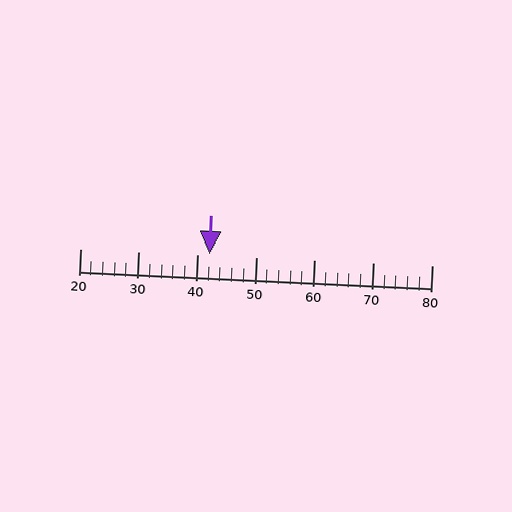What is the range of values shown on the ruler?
The ruler shows values from 20 to 80.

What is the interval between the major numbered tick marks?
The major tick marks are spaced 10 units apart.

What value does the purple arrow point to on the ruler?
The purple arrow points to approximately 42.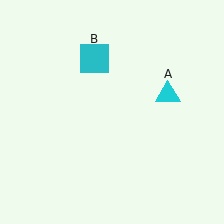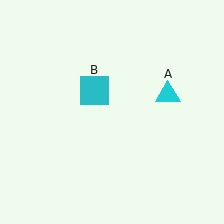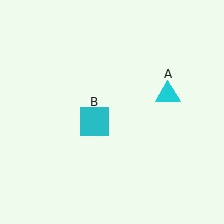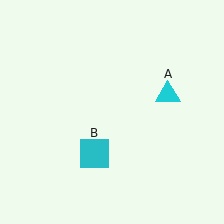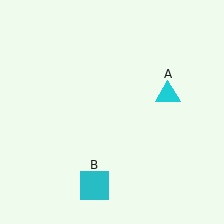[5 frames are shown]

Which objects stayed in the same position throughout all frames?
Cyan triangle (object A) remained stationary.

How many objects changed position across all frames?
1 object changed position: cyan square (object B).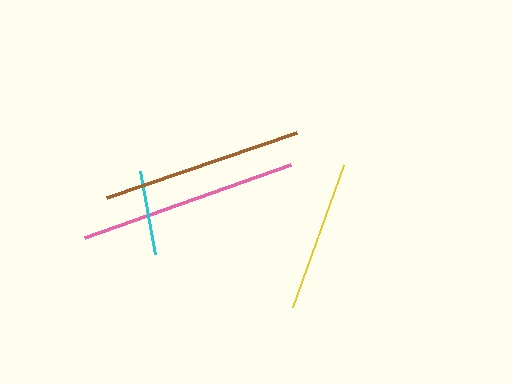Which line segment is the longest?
The pink line is the longest at approximately 218 pixels.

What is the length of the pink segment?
The pink segment is approximately 218 pixels long.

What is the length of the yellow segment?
The yellow segment is approximately 151 pixels long.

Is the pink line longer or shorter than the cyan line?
The pink line is longer than the cyan line.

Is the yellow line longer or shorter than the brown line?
The brown line is longer than the yellow line.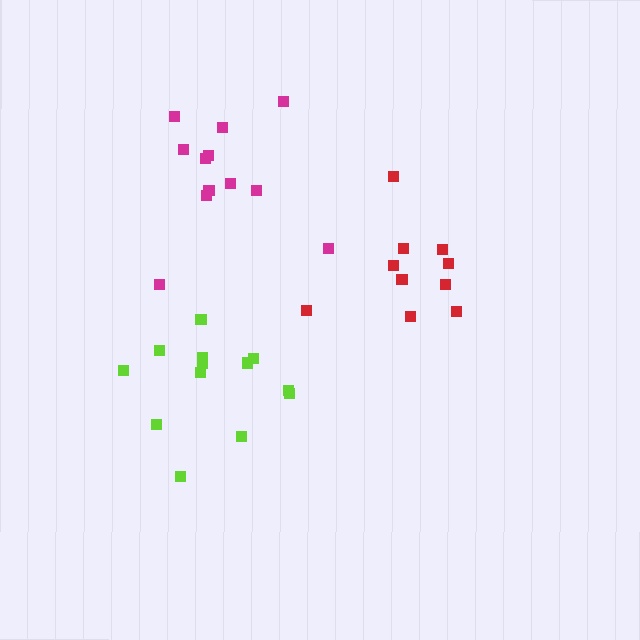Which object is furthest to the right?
The red cluster is rightmost.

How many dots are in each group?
Group 1: 10 dots, Group 2: 13 dots, Group 3: 12 dots (35 total).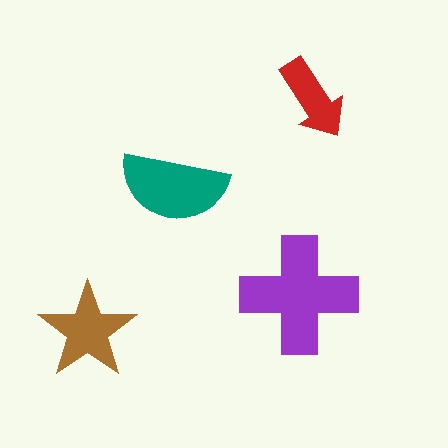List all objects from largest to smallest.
The purple cross, the teal semicircle, the brown star, the red arrow.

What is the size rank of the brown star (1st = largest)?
3rd.